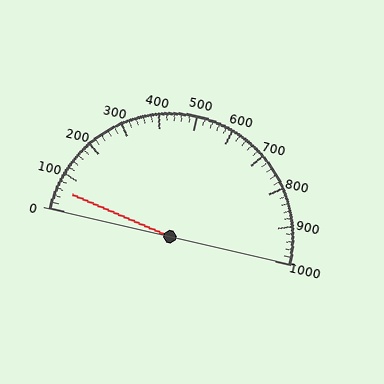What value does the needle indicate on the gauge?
The needle indicates approximately 60.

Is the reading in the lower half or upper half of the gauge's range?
The reading is in the lower half of the range (0 to 1000).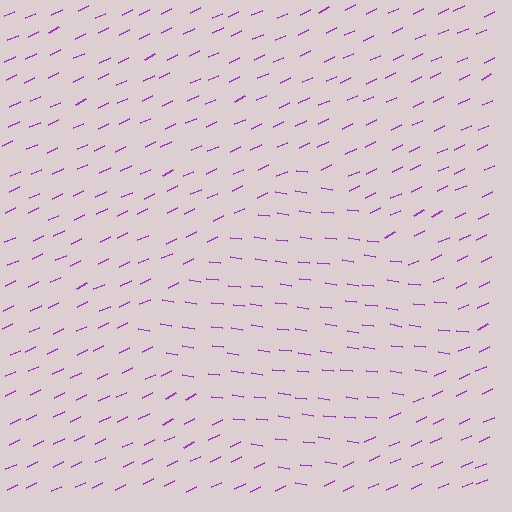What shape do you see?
I see a diamond.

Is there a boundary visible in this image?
Yes, there is a texture boundary formed by a change in line orientation.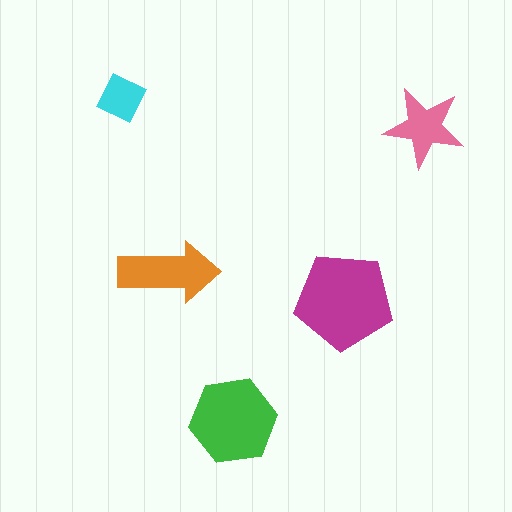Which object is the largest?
The magenta pentagon.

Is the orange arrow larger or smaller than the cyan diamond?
Larger.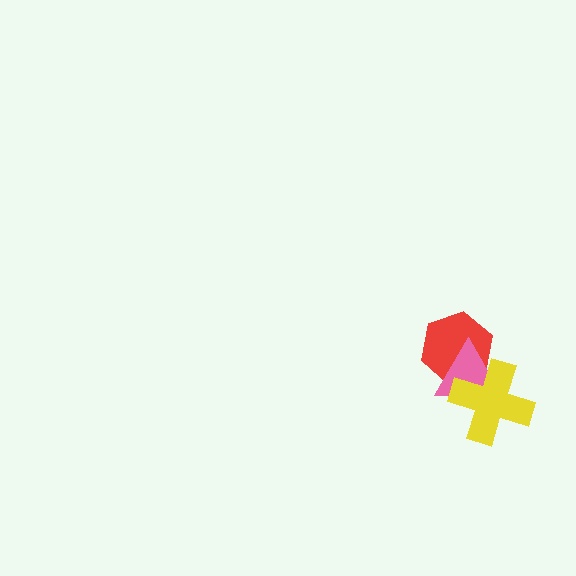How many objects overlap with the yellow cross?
2 objects overlap with the yellow cross.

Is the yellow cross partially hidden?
No, no other shape covers it.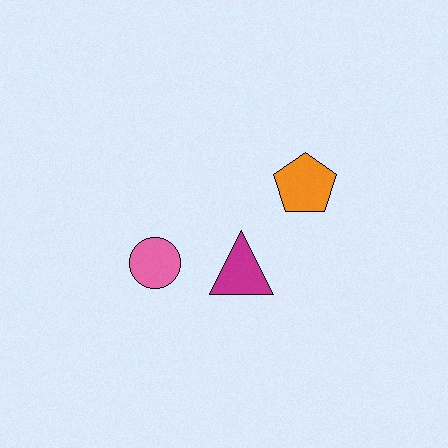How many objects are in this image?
There are 3 objects.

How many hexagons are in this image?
There are no hexagons.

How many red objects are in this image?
There are no red objects.